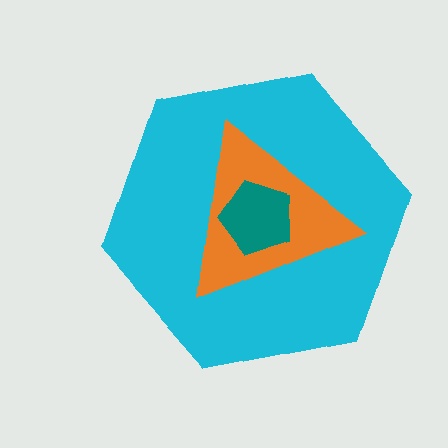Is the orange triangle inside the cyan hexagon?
Yes.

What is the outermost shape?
The cyan hexagon.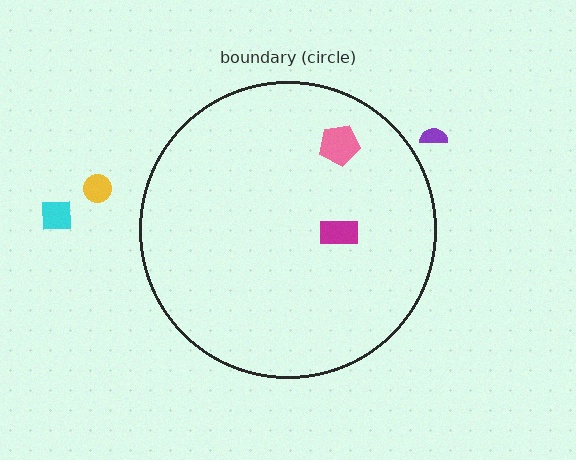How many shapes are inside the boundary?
2 inside, 3 outside.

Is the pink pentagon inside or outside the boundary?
Inside.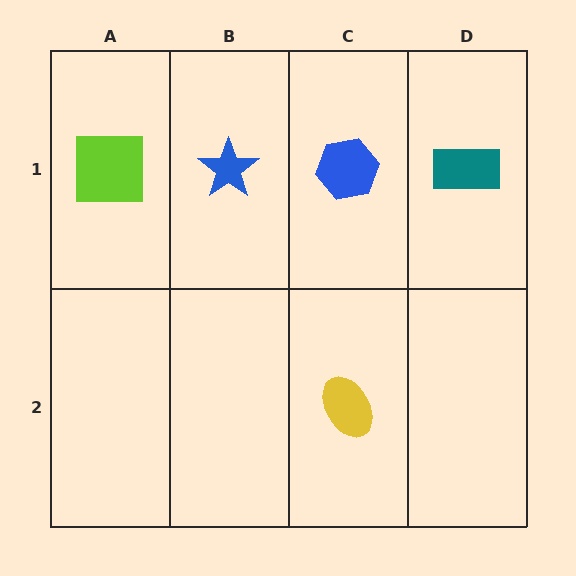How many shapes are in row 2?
1 shape.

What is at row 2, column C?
A yellow ellipse.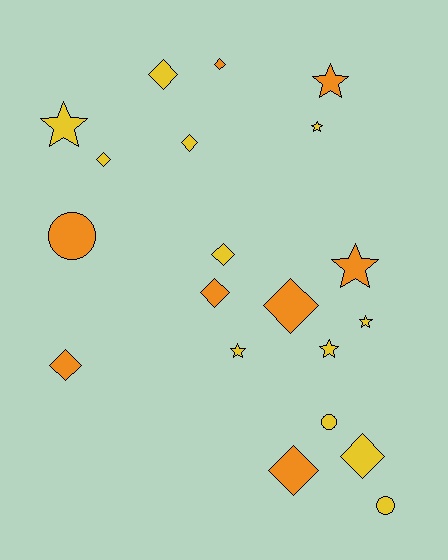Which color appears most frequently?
Yellow, with 12 objects.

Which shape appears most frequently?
Diamond, with 10 objects.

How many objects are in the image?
There are 20 objects.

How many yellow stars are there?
There are 5 yellow stars.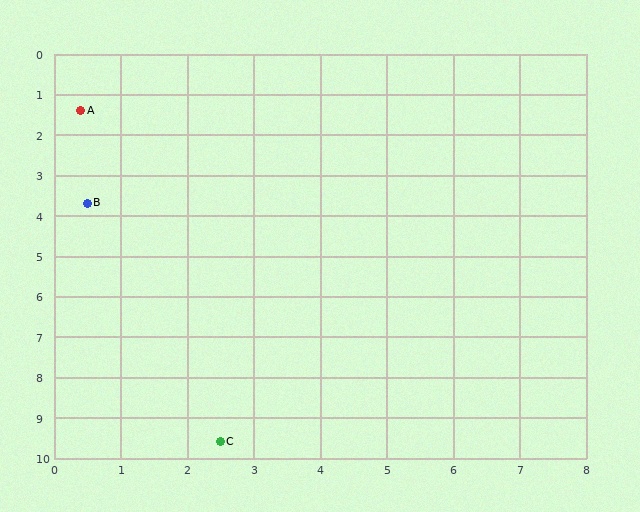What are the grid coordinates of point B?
Point B is at approximately (0.5, 3.7).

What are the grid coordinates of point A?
Point A is at approximately (0.4, 1.4).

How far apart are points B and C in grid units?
Points B and C are about 6.2 grid units apart.